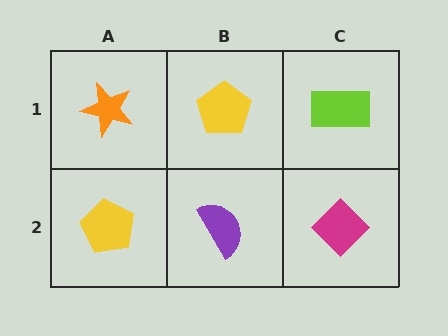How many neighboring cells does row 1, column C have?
2.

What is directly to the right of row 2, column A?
A purple semicircle.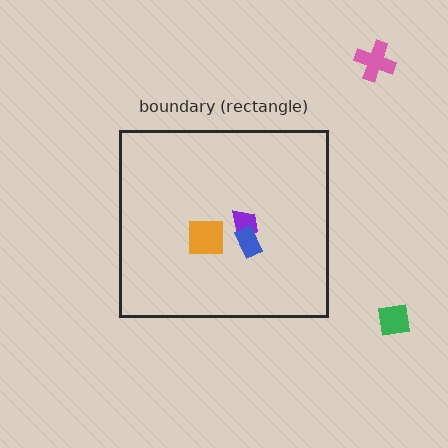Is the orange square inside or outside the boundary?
Inside.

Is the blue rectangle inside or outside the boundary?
Inside.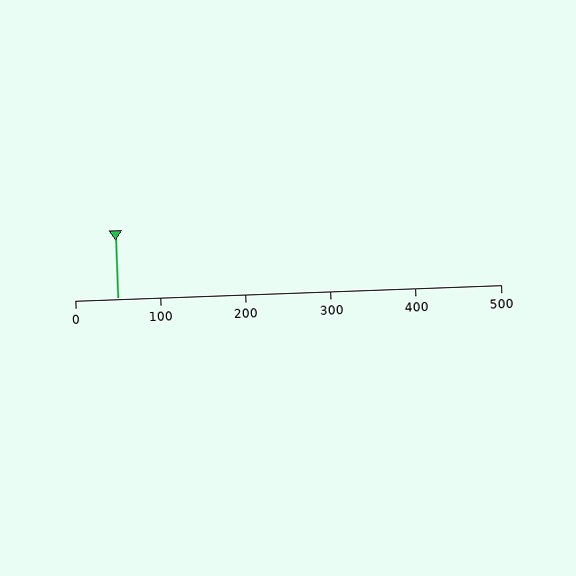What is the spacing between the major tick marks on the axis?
The major ticks are spaced 100 apart.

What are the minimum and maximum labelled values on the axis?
The axis runs from 0 to 500.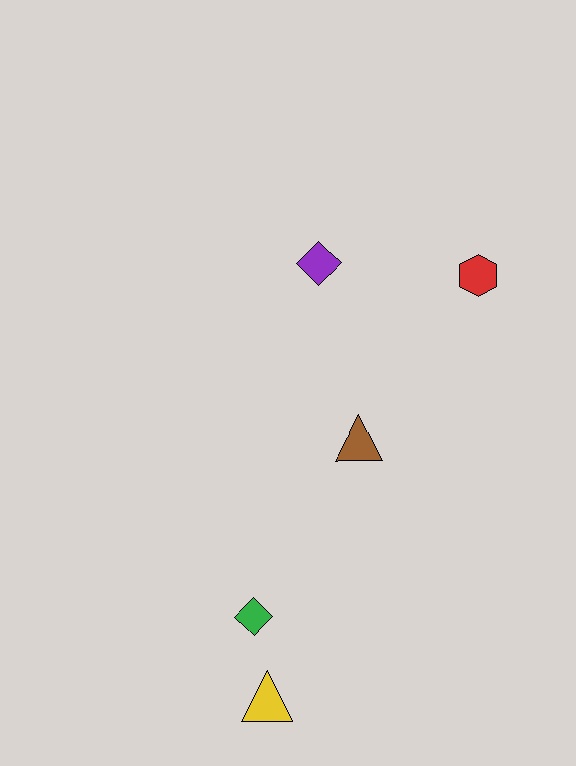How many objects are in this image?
There are 5 objects.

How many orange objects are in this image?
There are no orange objects.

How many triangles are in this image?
There are 2 triangles.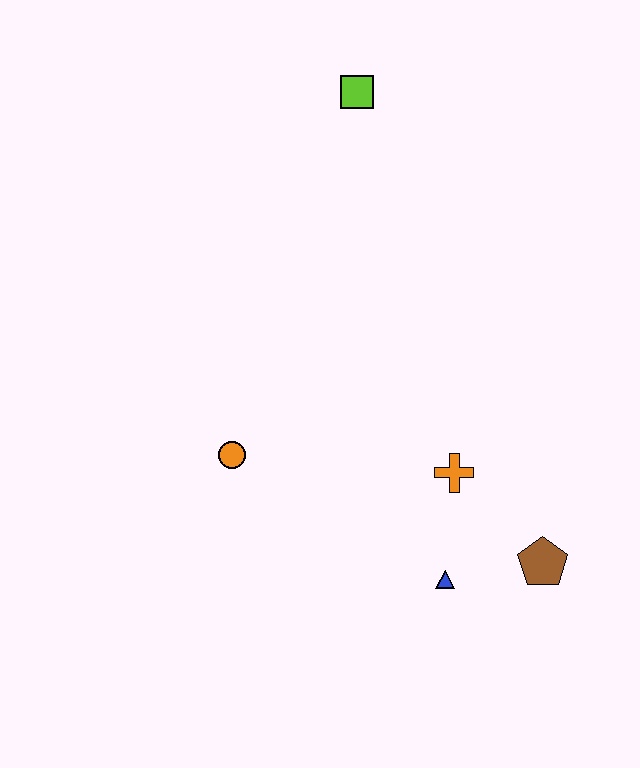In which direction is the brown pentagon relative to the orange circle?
The brown pentagon is to the right of the orange circle.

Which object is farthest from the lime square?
The brown pentagon is farthest from the lime square.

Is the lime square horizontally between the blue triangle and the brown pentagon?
No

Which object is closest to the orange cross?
The blue triangle is closest to the orange cross.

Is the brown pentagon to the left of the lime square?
No